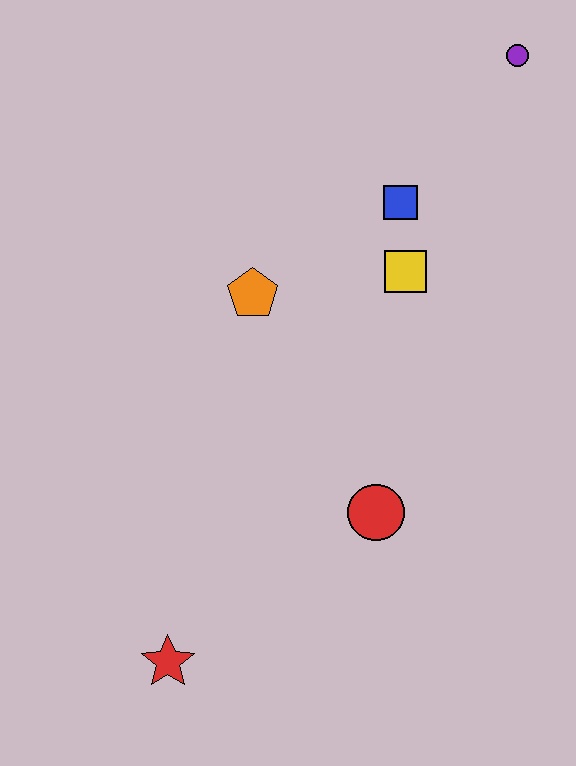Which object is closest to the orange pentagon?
The yellow square is closest to the orange pentagon.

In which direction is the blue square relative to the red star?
The blue square is above the red star.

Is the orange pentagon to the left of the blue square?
Yes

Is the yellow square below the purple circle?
Yes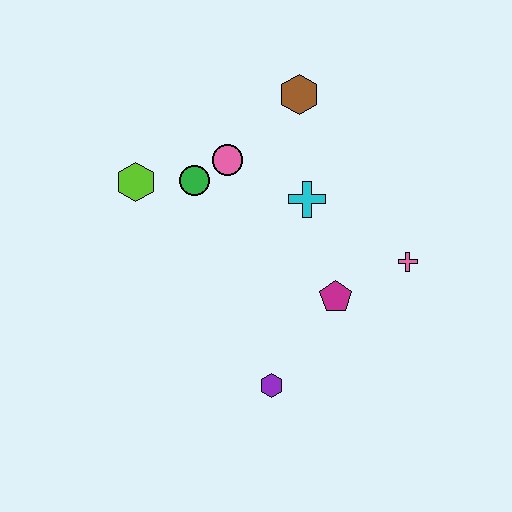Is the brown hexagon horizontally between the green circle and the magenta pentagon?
Yes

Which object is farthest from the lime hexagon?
The pink cross is farthest from the lime hexagon.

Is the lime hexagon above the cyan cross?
Yes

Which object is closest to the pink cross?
The magenta pentagon is closest to the pink cross.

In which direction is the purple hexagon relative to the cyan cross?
The purple hexagon is below the cyan cross.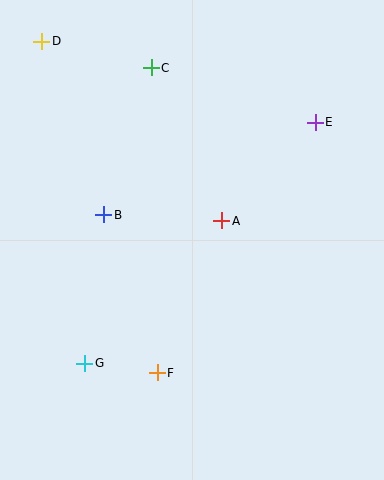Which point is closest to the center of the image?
Point A at (222, 221) is closest to the center.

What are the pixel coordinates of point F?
Point F is at (157, 373).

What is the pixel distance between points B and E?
The distance between B and E is 231 pixels.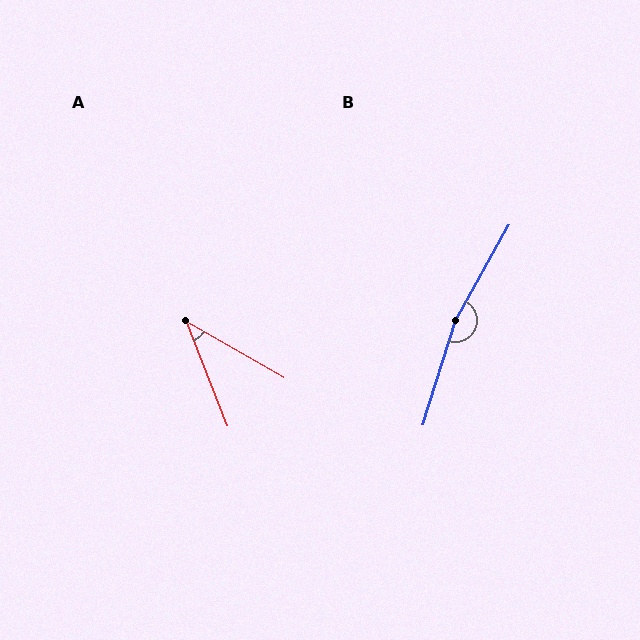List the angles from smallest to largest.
A (39°), B (168°).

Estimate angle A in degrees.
Approximately 39 degrees.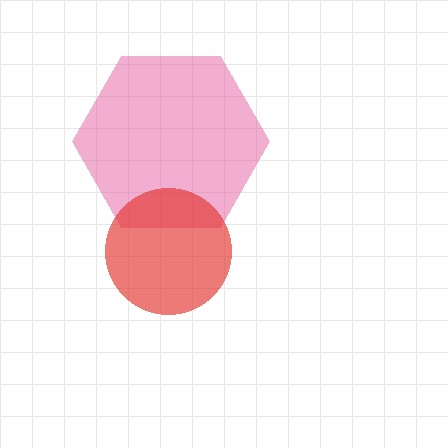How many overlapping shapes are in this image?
There are 2 overlapping shapes in the image.